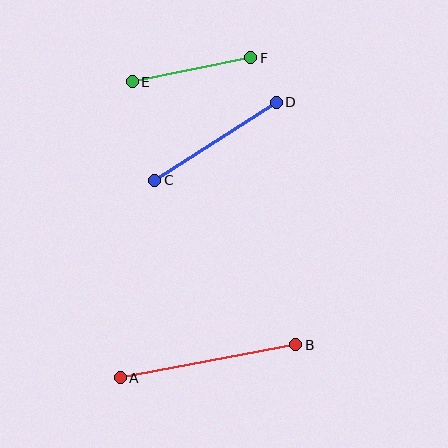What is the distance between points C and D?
The distance is approximately 145 pixels.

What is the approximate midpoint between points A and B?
The midpoint is at approximately (208, 361) pixels.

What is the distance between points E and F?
The distance is approximately 121 pixels.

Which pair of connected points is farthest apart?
Points A and B are farthest apart.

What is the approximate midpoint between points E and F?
The midpoint is at approximately (192, 70) pixels.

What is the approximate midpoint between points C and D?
The midpoint is at approximately (216, 141) pixels.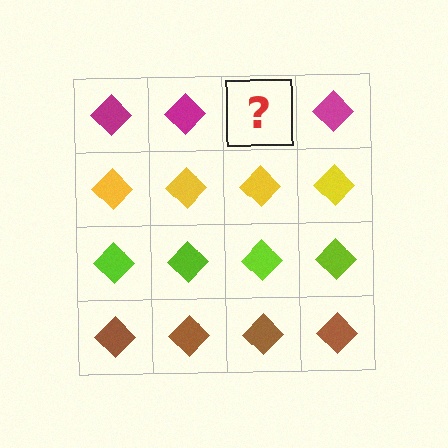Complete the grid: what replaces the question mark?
The question mark should be replaced with a magenta diamond.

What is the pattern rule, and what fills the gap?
The rule is that each row has a consistent color. The gap should be filled with a magenta diamond.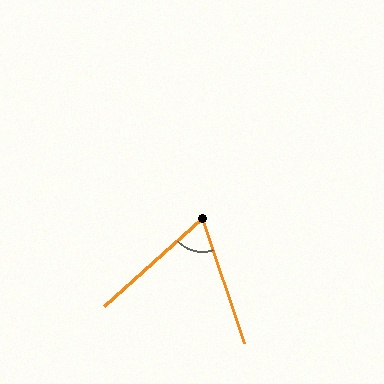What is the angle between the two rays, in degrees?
Approximately 67 degrees.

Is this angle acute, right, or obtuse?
It is acute.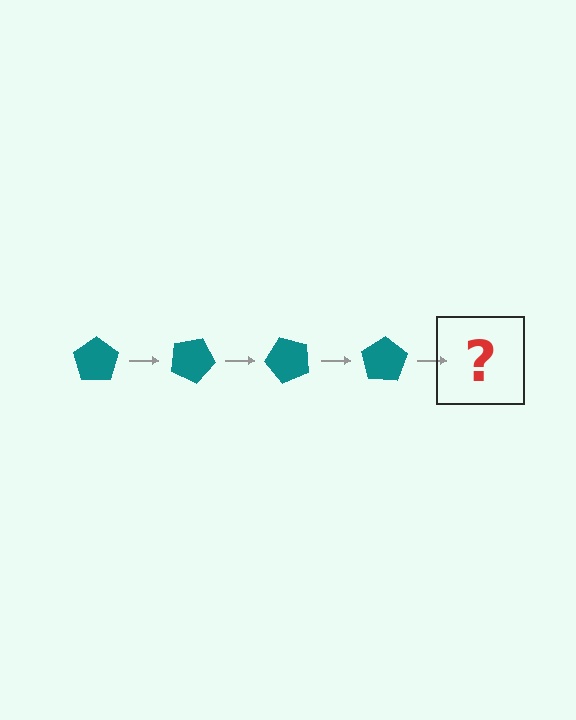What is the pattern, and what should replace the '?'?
The pattern is that the pentagon rotates 25 degrees each step. The '?' should be a teal pentagon rotated 100 degrees.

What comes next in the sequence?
The next element should be a teal pentagon rotated 100 degrees.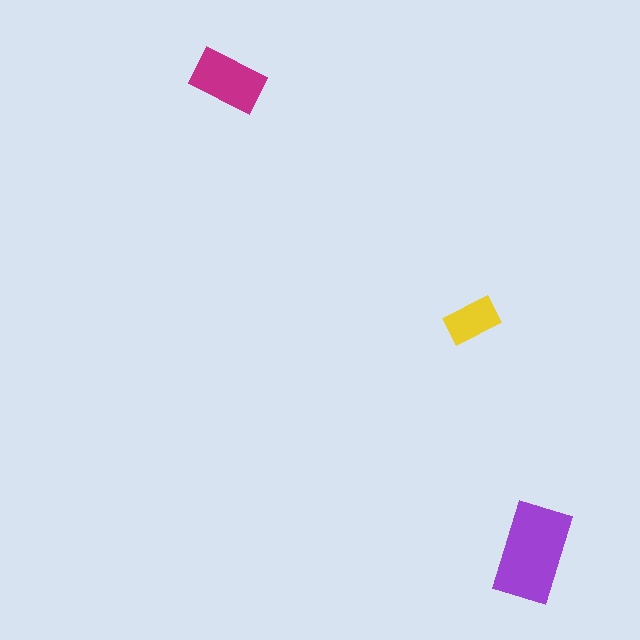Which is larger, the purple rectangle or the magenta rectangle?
The purple one.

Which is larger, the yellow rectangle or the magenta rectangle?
The magenta one.